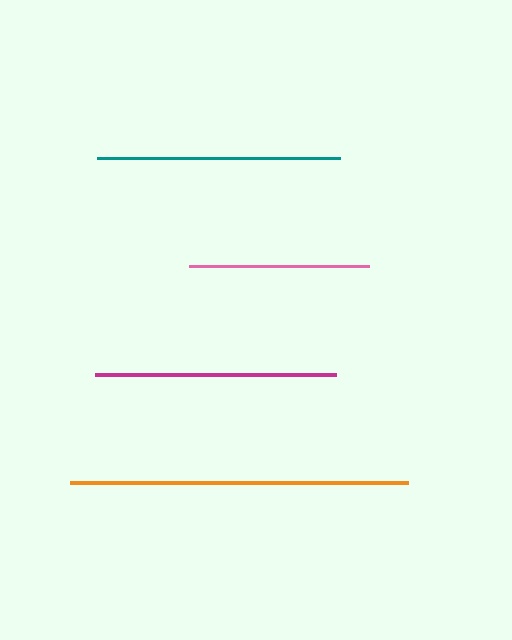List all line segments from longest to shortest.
From longest to shortest: orange, teal, magenta, pink.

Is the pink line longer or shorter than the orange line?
The orange line is longer than the pink line.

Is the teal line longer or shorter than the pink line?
The teal line is longer than the pink line.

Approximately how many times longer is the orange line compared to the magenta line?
The orange line is approximately 1.4 times the length of the magenta line.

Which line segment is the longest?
The orange line is the longest at approximately 338 pixels.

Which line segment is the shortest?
The pink line is the shortest at approximately 181 pixels.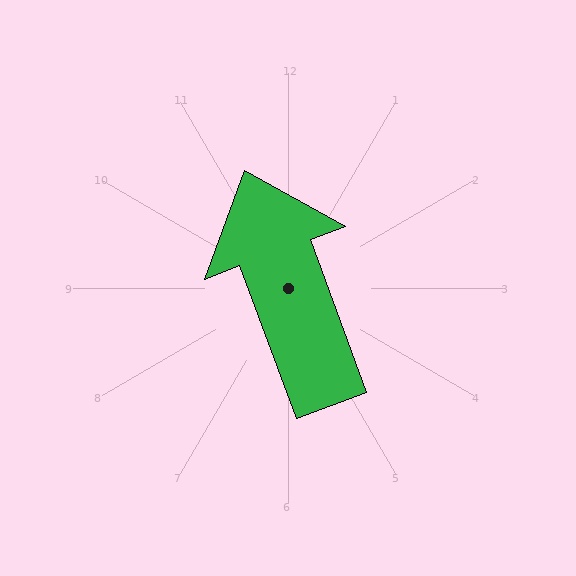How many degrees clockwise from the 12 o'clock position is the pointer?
Approximately 340 degrees.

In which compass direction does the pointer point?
North.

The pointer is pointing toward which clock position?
Roughly 11 o'clock.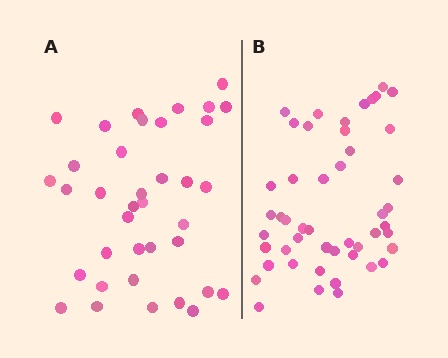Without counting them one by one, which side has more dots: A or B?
Region B (the right region) has more dots.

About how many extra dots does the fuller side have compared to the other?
Region B has roughly 12 or so more dots than region A.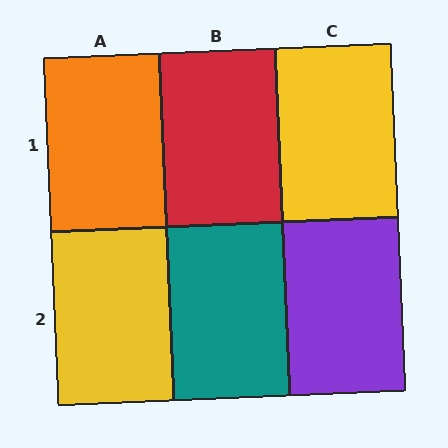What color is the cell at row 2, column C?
Purple.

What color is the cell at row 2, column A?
Yellow.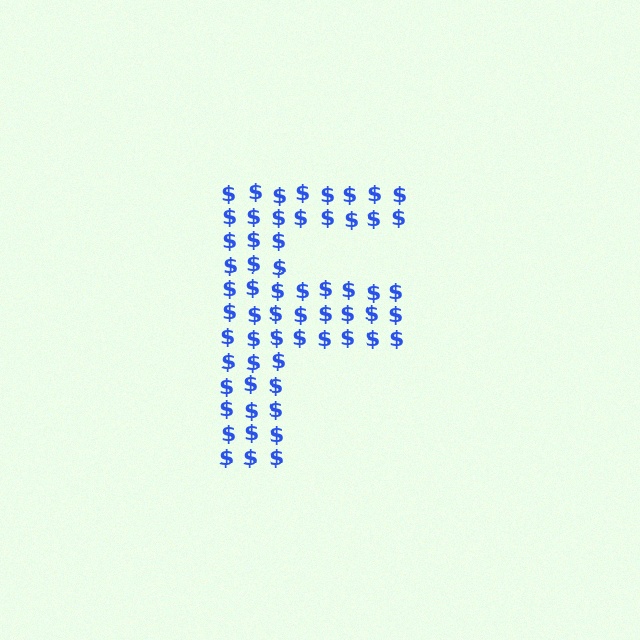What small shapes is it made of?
It is made of small dollar signs.